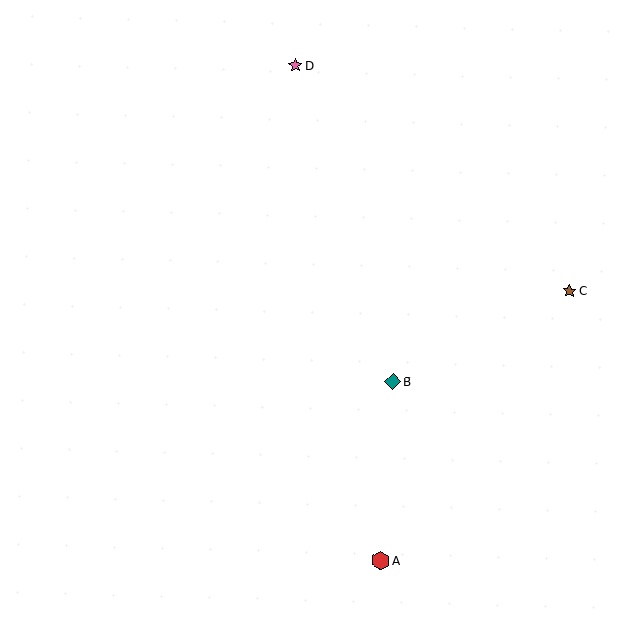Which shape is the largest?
The red hexagon (labeled A) is the largest.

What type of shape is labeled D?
Shape D is a pink star.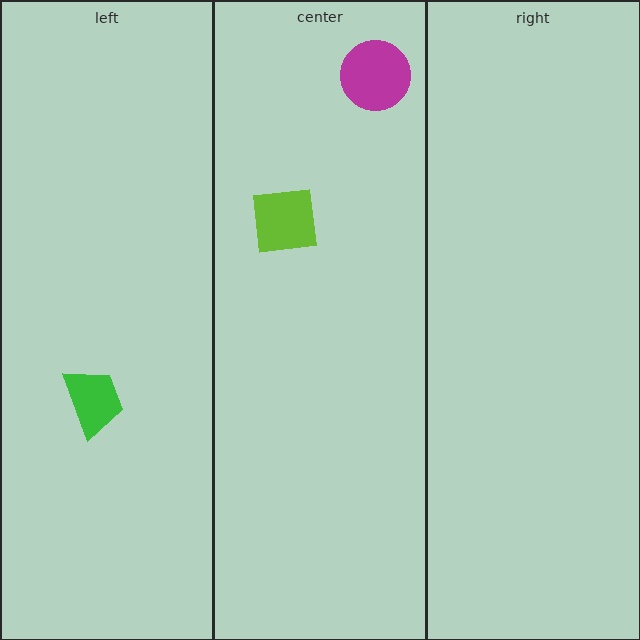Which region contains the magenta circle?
The center region.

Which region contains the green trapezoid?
The left region.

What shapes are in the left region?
The green trapezoid.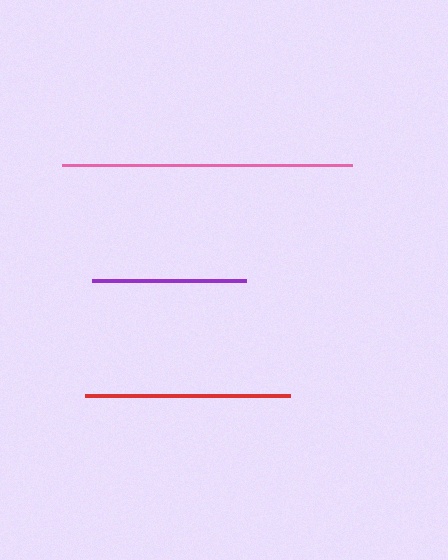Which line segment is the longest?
The pink line is the longest at approximately 290 pixels.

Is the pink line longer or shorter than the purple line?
The pink line is longer than the purple line.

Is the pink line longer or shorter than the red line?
The pink line is longer than the red line.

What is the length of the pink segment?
The pink segment is approximately 290 pixels long.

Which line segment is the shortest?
The purple line is the shortest at approximately 153 pixels.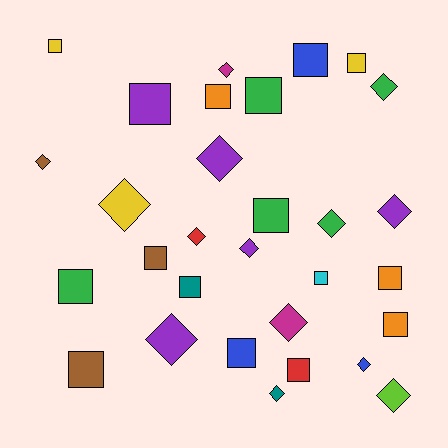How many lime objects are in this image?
There is 1 lime object.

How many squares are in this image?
There are 16 squares.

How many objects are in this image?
There are 30 objects.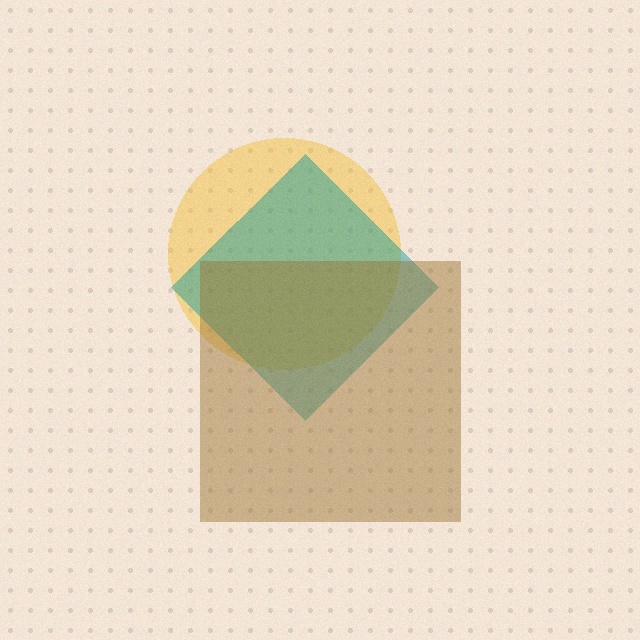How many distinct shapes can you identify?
There are 3 distinct shapes: a yellow circle, a teal diamond, a brown square.